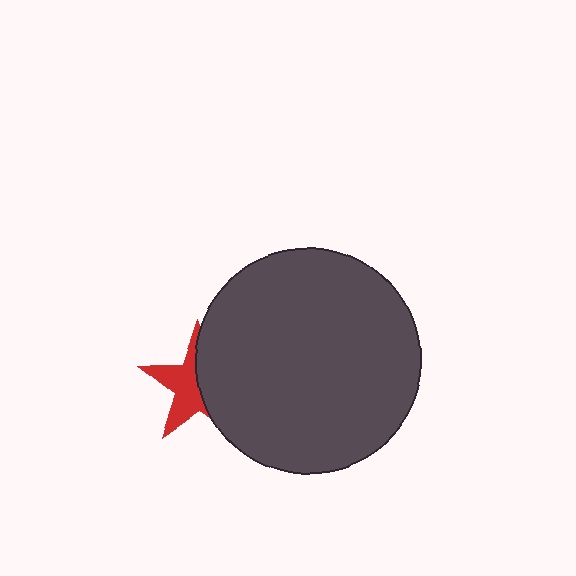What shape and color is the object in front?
The object in front is a dark gray circle.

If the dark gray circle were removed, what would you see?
You would see the complete red star.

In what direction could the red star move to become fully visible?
The red star could move left. That would shift it out from behind the dark gray circle entirely.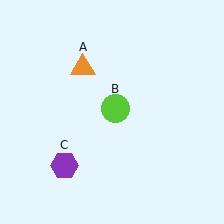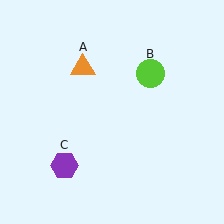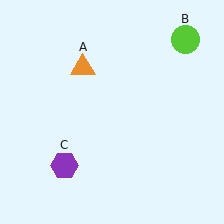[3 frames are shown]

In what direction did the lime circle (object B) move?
The lime circle (object B) moved up and to the right.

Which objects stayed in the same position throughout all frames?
Orange triangle (object A) and purple hexagon (object C) remained stationary.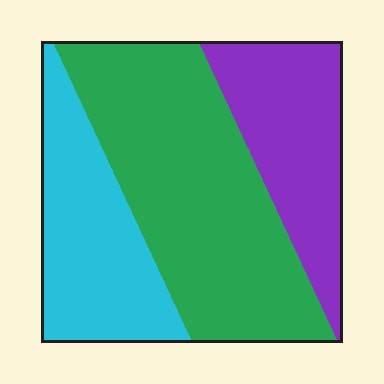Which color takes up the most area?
Green, at roughly 50%.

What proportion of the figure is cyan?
Cyan covers roughly 25% of the figure.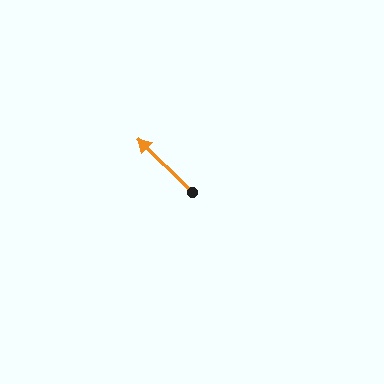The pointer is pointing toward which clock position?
Roughly 10 o'clock.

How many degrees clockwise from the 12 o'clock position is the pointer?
Approximately 315 degrees.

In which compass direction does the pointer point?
Northwest.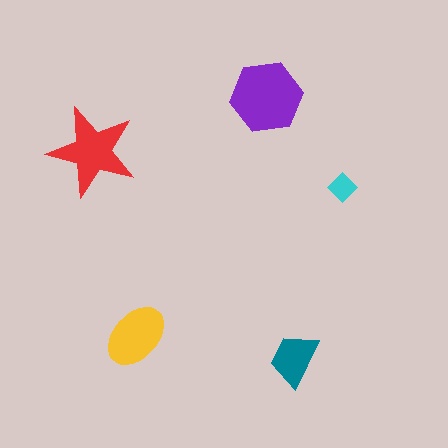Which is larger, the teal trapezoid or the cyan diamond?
The teal trapezoid.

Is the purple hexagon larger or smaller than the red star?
Larger.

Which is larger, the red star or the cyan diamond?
The red star.